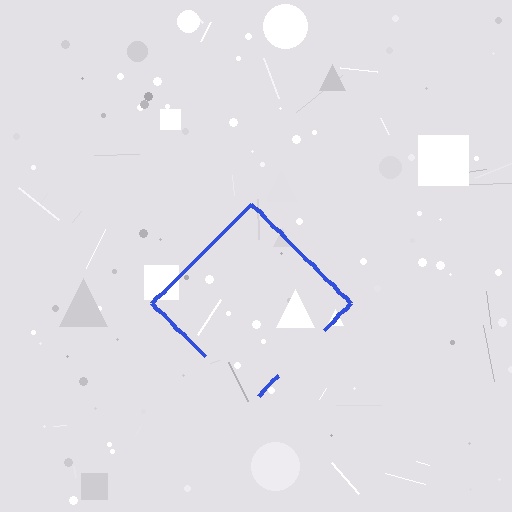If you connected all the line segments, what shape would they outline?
They would outline a diamond.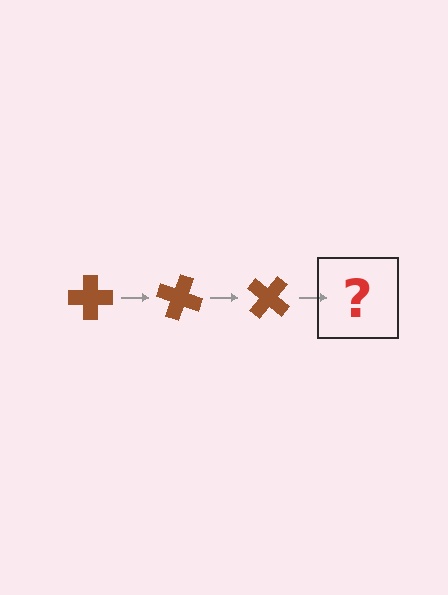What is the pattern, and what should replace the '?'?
The pattern is that the cross rotates 20 degrees each step. The '?' should be a brown cross rotated 60 degrees.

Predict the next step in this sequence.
The next step is a brown cross rotated 60 degrees.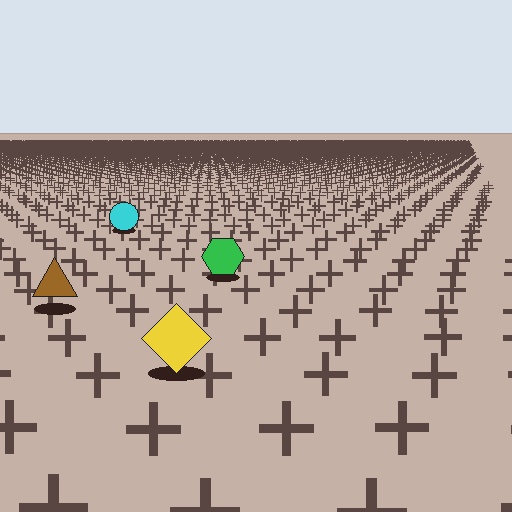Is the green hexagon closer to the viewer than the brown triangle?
No. The brown triangle is closer — you can tell from the texture gradient: the ground texture is coarser near it.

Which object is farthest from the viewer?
The cyan circle is farthest from the viewer. It appears smaller and the ground texture around it is denser.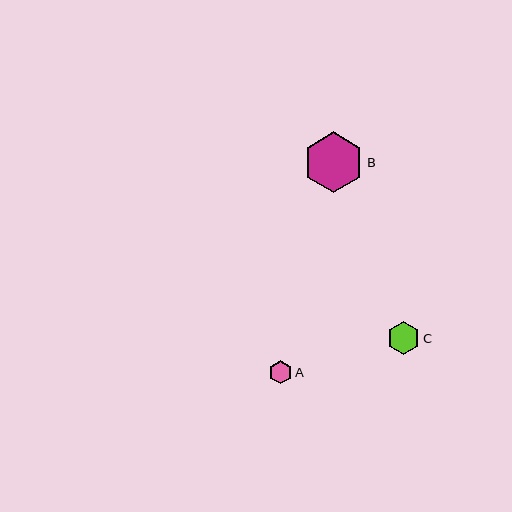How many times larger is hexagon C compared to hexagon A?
Hexagon C is approximately 1.4 times the size of hexagon A.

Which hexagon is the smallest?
Hexagon A is the smallest with a size of approximately 23 pixels.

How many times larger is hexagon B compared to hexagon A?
Hexagon B is approximately 2.6 times the size of hexagon A.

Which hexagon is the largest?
Hexagon B is the largest with a size of approximately 60 pixels.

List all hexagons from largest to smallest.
From largest to smallest: B, C, A.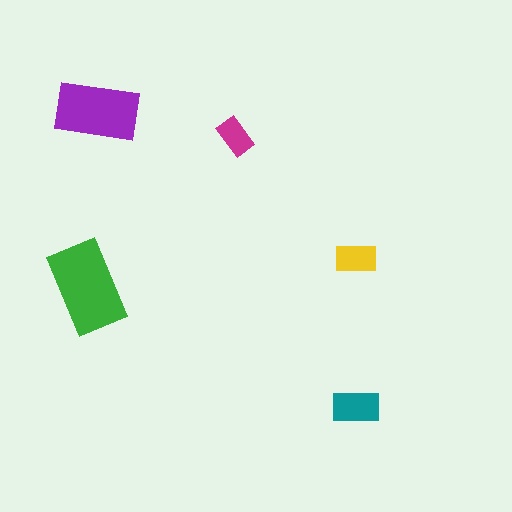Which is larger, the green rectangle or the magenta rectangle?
The green one.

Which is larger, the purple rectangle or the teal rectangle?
The purple one.